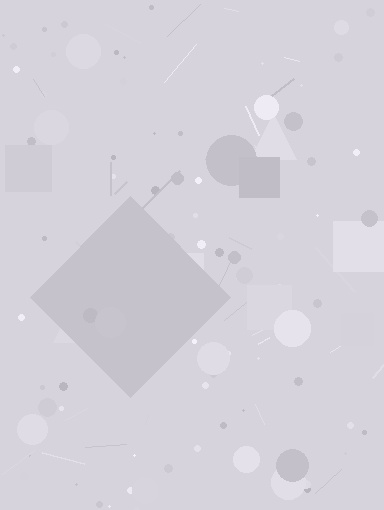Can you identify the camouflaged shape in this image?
The camouflaged shape is a diamond.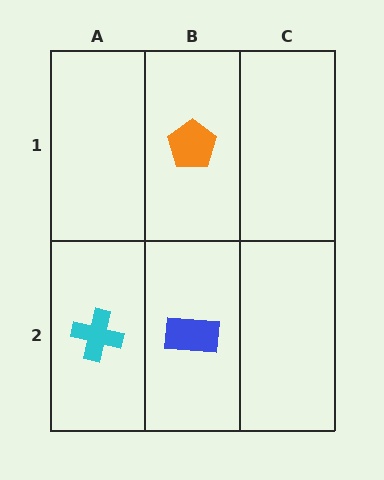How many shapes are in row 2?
2 shapes.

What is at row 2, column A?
A cyan cross.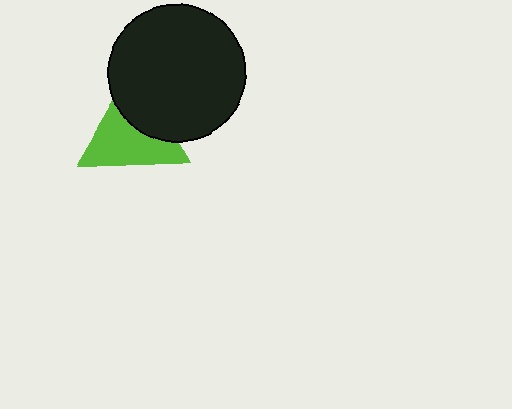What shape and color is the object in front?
The object in front is a black circle.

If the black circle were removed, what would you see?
You would see the complete lime triangle.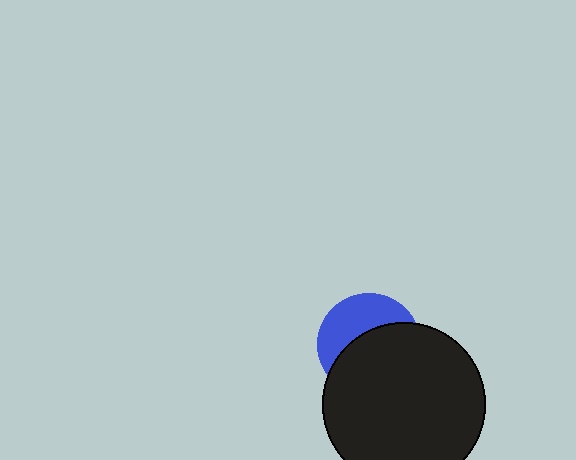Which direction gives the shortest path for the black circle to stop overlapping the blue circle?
Moving down gives the shortest separation.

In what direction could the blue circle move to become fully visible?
The blue circle could move up. That would shift it out from behind the black circle entirely.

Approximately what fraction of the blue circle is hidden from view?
Roughly 59% of the blue circle is hidden behind the black circle.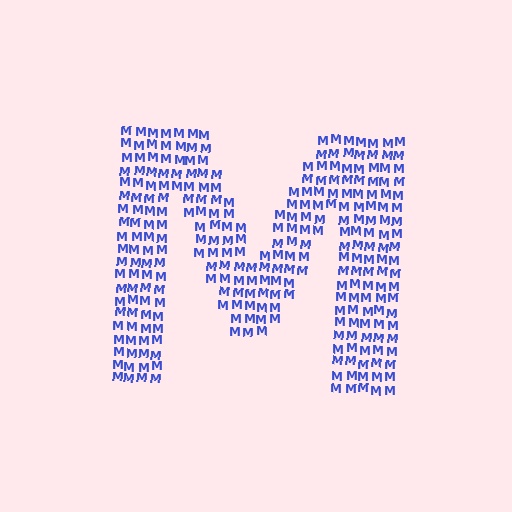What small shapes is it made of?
It is made of small letter M's.